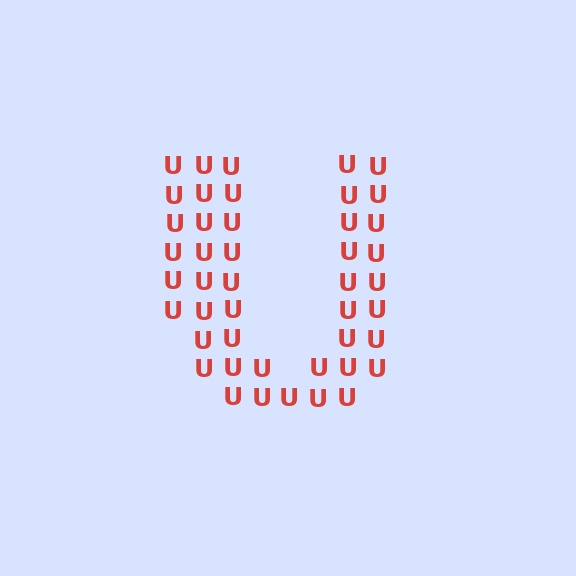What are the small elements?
The small elements are letter U's.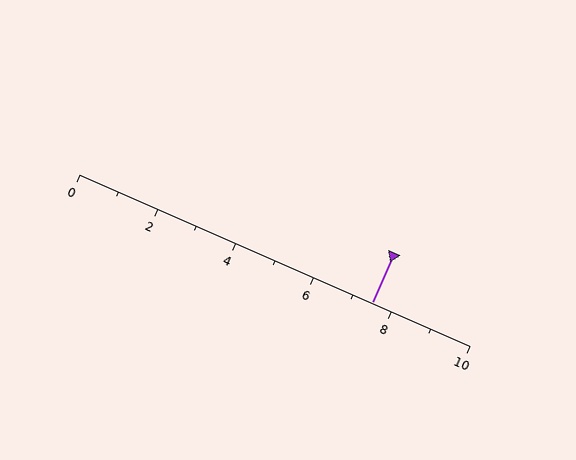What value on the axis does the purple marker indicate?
The marker indicates approximately 7.5.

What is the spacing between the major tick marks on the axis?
The major ticks are spaced 2 apart.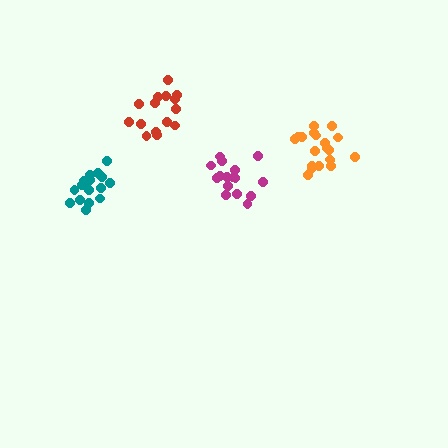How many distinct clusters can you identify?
There are 4 distinct clusters.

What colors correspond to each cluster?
The clusters are colored: red, orange, magenta, teal.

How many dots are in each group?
Group 1: 15 dots, Group 2: 20 dots, Group 3: 16 dots, Group 4: 17 dots (68 total).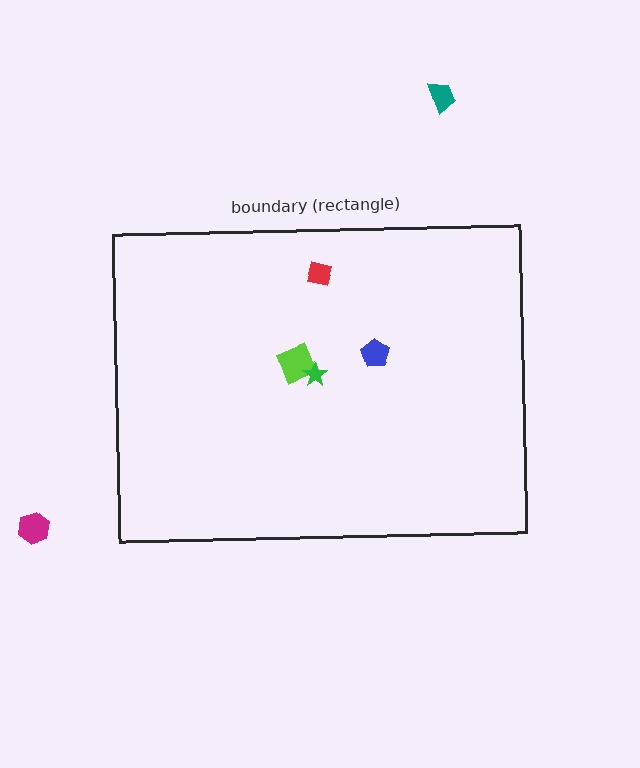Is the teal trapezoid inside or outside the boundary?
Outside.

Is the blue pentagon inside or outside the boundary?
Inside.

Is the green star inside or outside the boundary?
Inside.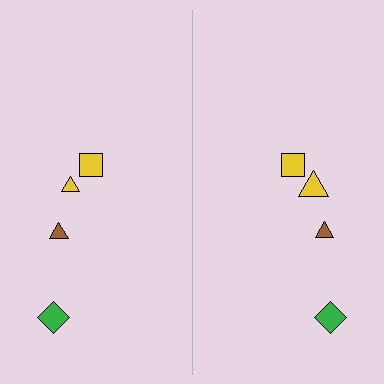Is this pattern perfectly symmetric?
No, the pattern is not perfectly symmetric. The yellow triangle on the right side has a different size than its mirror counterpart.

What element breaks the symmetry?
The yellow triangle on the right side has a different size than its mirror counterpart.